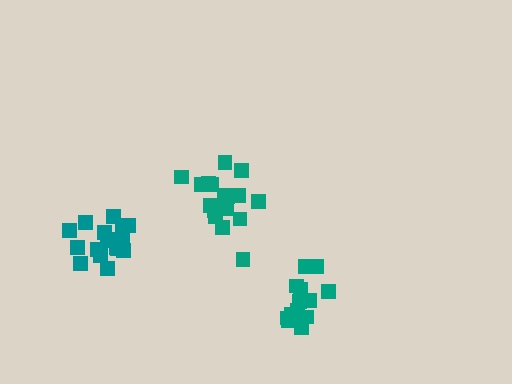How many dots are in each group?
Group 1: 18 dots, Group 2: 14 dots, Group 3: 19 dots (51 total).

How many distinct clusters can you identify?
There are 3 distinct clusters.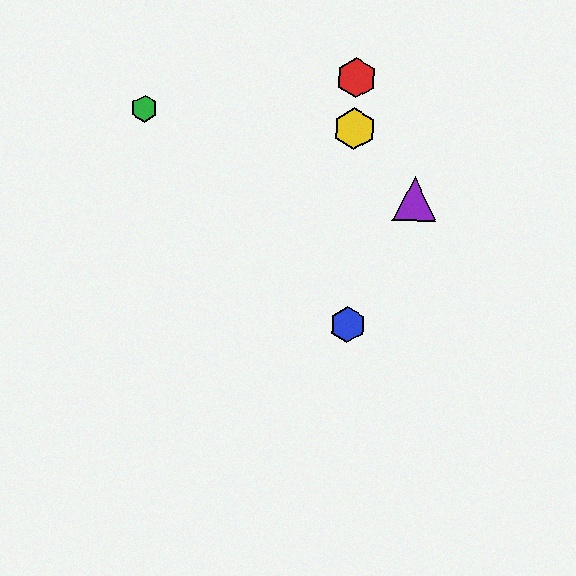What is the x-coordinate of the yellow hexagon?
The yellow hexagon is at x≈355.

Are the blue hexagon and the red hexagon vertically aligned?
Yes, both are at x≈348.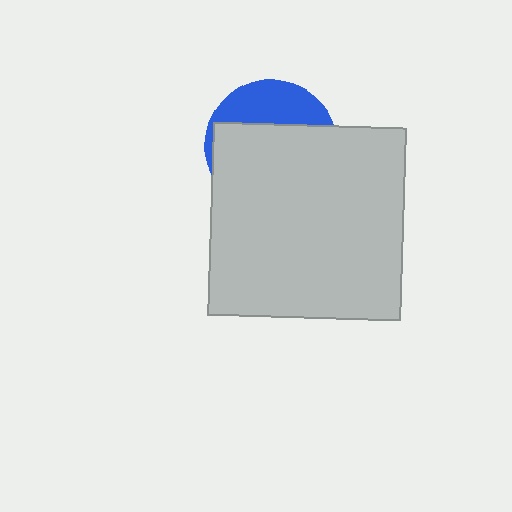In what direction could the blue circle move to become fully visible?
The blue circle could move up. That would shift it out from behind the light gray square entirely.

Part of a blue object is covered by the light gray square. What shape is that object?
It is a circle.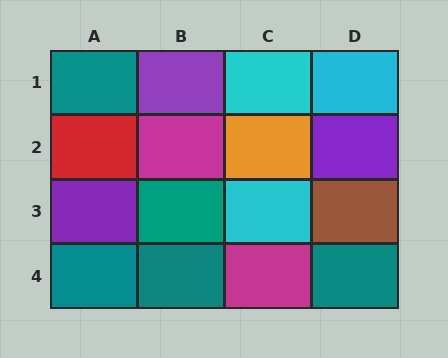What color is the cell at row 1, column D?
Cyan.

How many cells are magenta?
2 cells are magenta.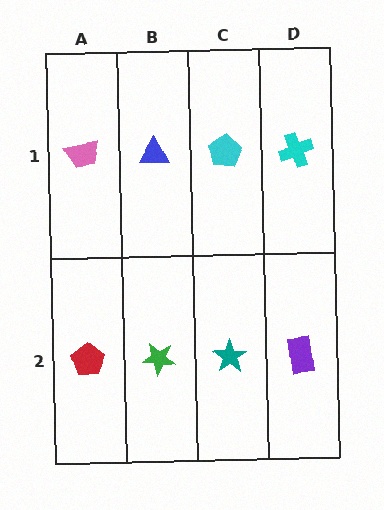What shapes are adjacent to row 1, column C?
A teal star (row 2, column C), a blue triangle (row 1, column B), a cyan cross (row 1, column D).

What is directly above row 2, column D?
A cyan cross.